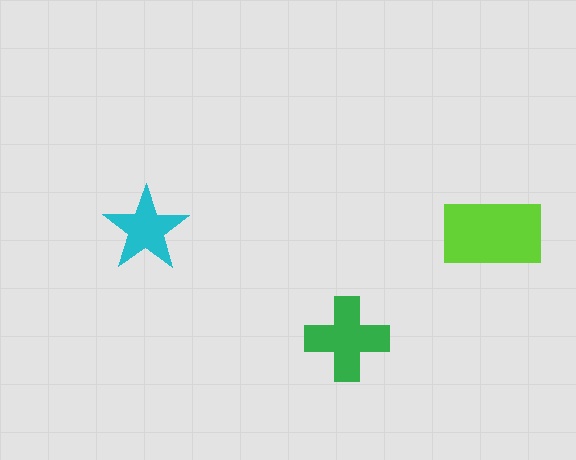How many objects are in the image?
There are 3 objects in the image.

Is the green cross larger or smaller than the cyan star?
Larger.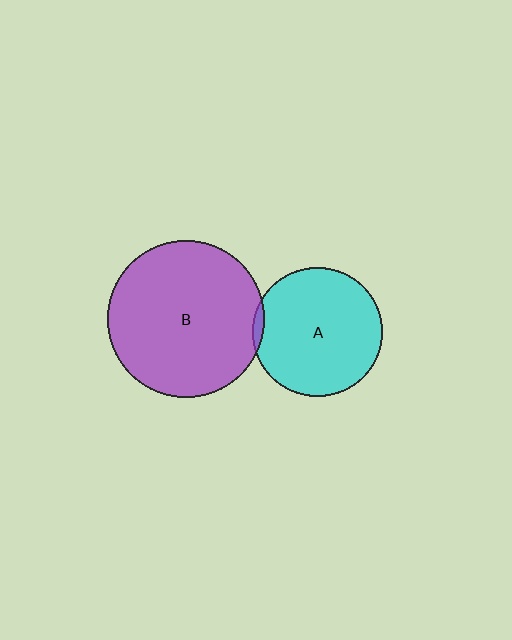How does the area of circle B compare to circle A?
Approximately 1.5 times.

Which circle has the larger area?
Circle B (purple).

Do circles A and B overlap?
Yes.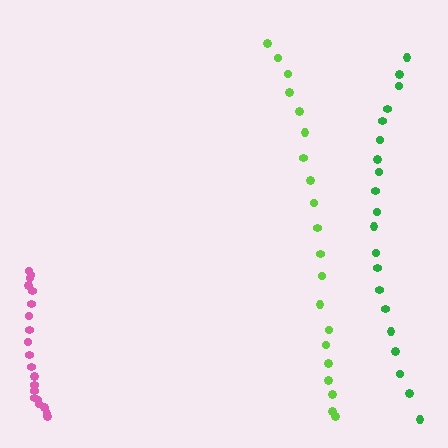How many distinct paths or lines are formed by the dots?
There are 3 distinct paths.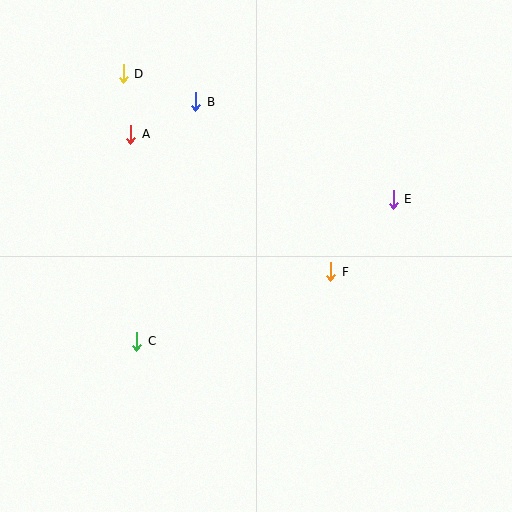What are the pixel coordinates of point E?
Point E is at (393, 199).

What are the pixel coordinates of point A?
Point A is at (131, 134).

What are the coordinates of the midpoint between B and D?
The midpoint between B and D is at (160, 88).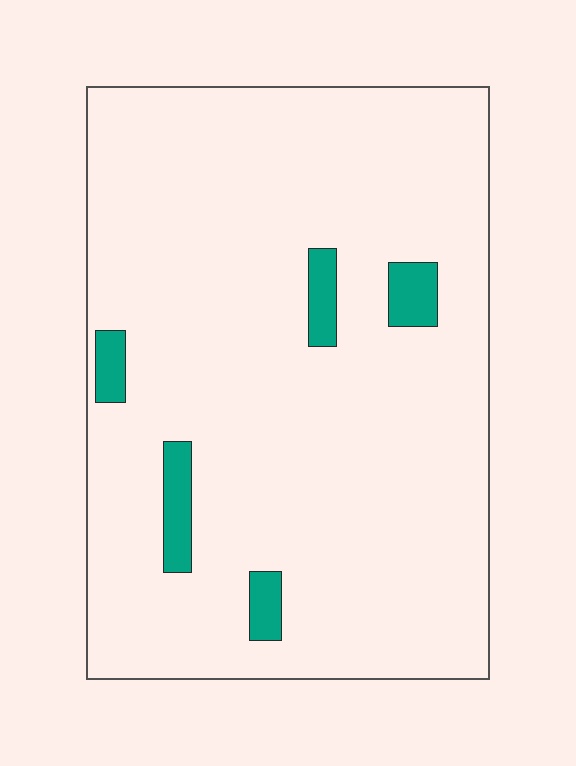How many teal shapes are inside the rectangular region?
5.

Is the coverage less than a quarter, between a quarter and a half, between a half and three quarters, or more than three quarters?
Less than a quarter.